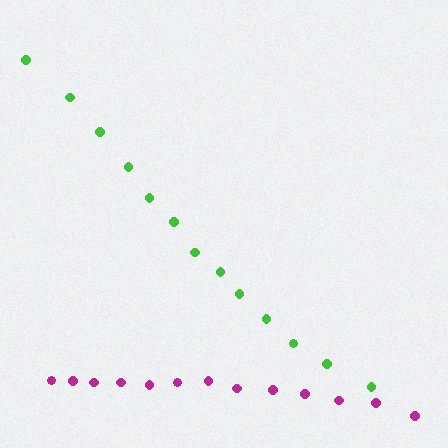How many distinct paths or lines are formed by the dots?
There are 2 distinct paths.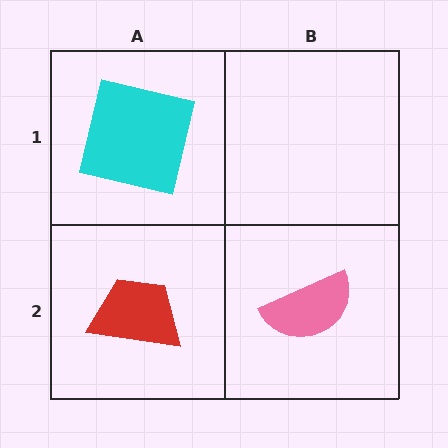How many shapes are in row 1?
1 shape.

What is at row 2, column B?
A pink semicircle.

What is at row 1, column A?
A cyan square.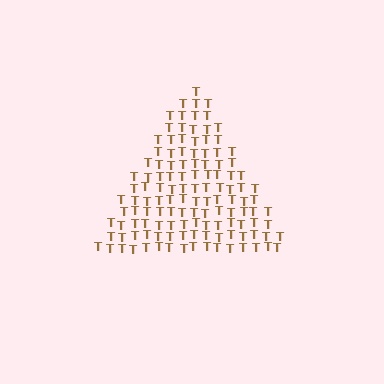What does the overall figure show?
The overall figure shows a triangle.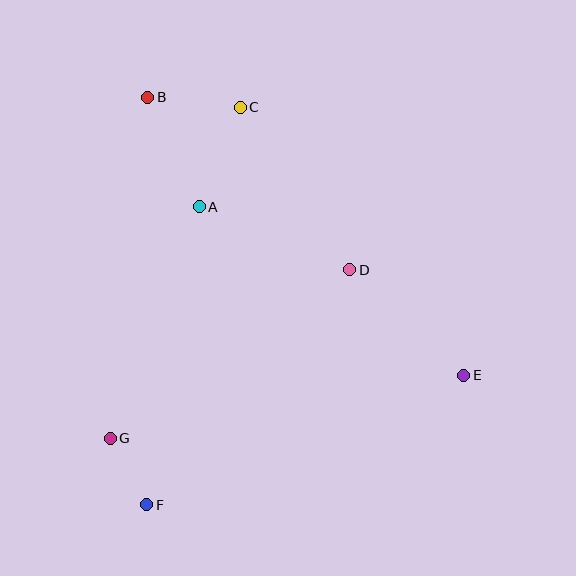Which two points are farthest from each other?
Points B and E are farthest from each other.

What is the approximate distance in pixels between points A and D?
The distance between A and D is approximately 163 pixels.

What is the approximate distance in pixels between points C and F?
The distance between C and F is approximately 408 pixels.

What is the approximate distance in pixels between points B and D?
The distance between B and D is approximately 266 pixels.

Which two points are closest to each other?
Points F and G are closest to each other.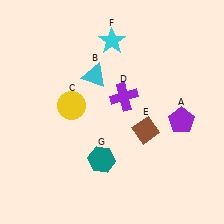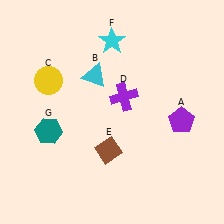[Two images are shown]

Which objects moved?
The objects that moved are: the yellow circle (C), the brown diamond (E), the teal hexagon (G).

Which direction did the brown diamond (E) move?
The brown diamond (E) moved left.